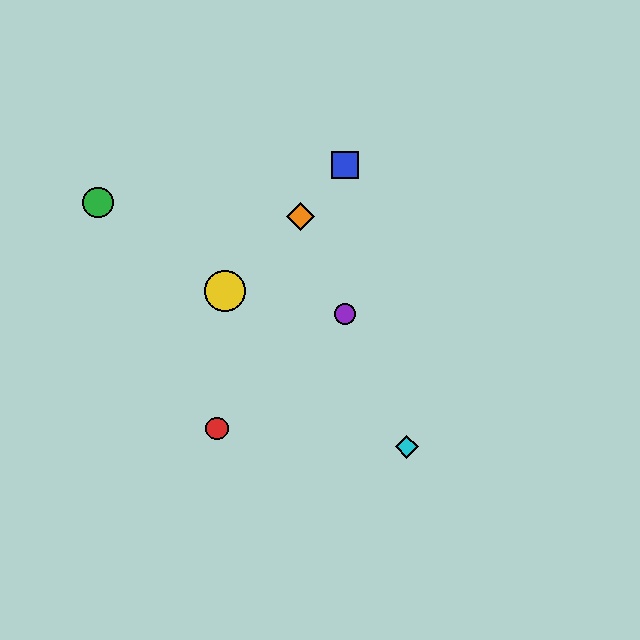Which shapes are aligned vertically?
The blue square, the purple circle are aligned vertically.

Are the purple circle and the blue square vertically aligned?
Yes, both are at x≈345.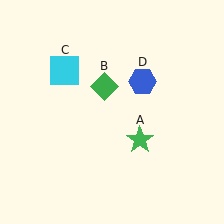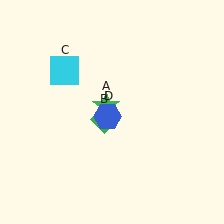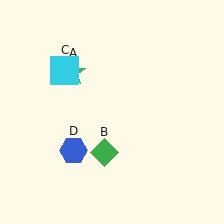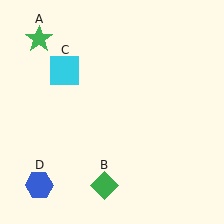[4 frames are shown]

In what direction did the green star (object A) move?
The green star (object A) moved up and to the left.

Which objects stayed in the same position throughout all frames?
Cyan square (object C) remained stationary.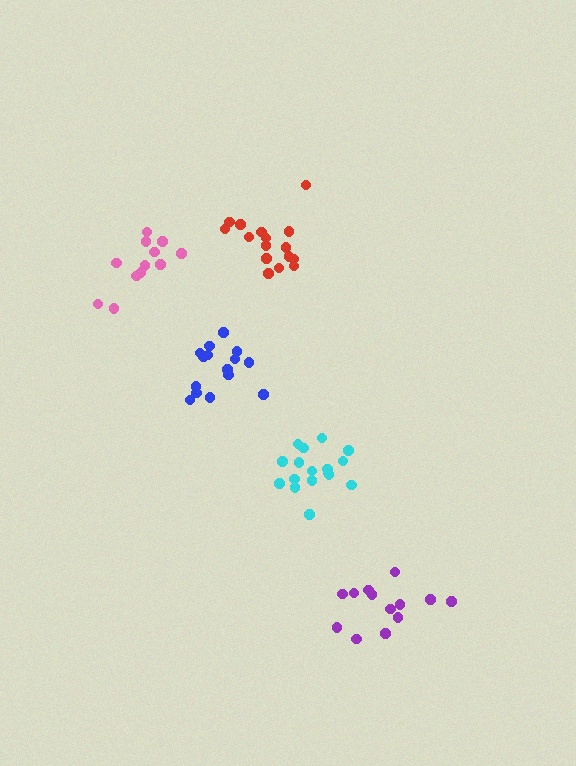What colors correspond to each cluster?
The clusters are colored: purple, red, pink, cyan, blue.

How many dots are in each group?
Group 1: 13 dots, Group 2: 16 dots, Group 3: 12 dots, Group 4: 17 dots, Group 5: 15 dots (73 total).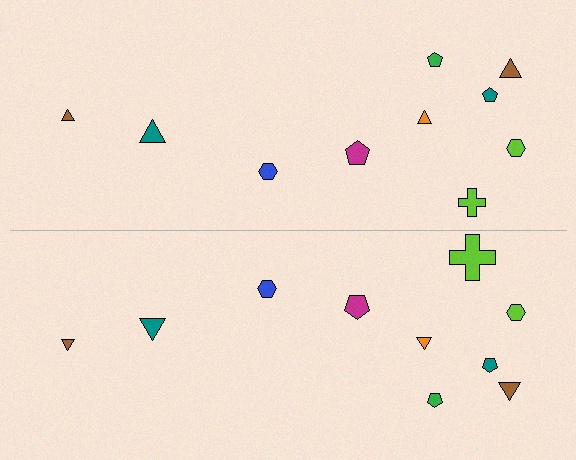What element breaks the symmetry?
The lime cross on the bottom side has a different size than its mirror counterpart.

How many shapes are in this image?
There are 20 shapes in this image.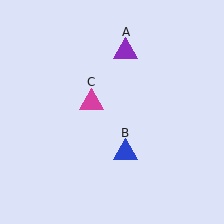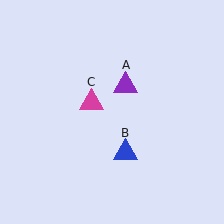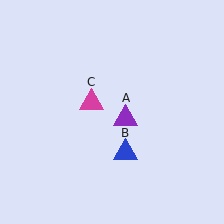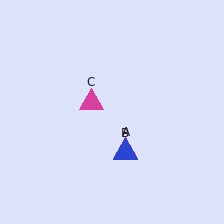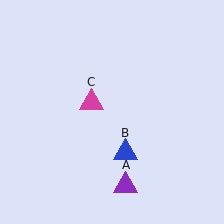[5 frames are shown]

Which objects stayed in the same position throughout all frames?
Blue triangle (object B) and magenta triangle (object C) remained stationary.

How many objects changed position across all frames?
1 object changed position: purple triangle (object A).